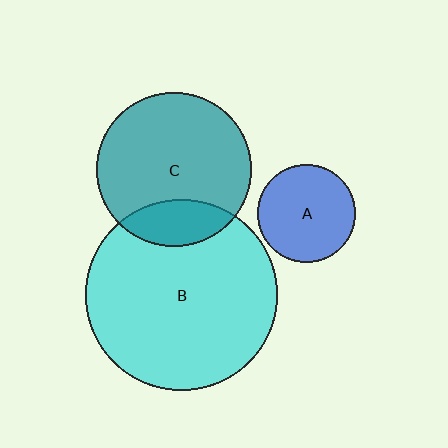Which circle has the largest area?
Circle B (cyan).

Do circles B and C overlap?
Yes.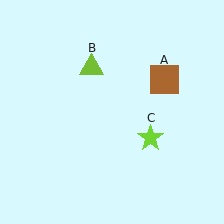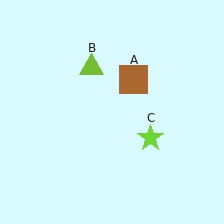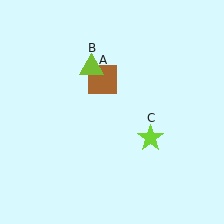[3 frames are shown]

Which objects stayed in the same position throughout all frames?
Lime triangle (object B) and lime star (object C) remained stationary.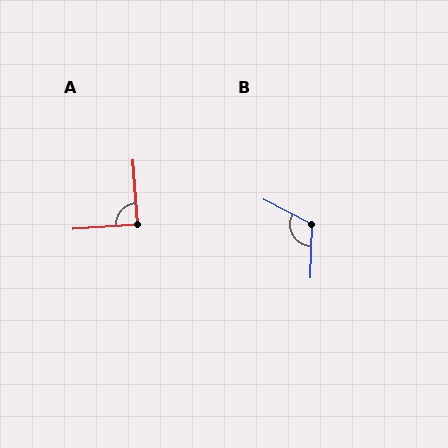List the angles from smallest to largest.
A (90°), B (115°).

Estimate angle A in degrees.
Approximately 90 degrees.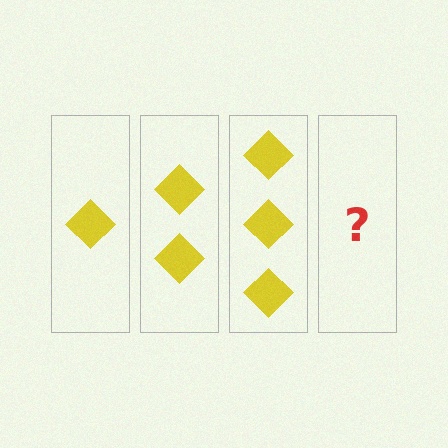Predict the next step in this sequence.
The next step is 4 diamonds.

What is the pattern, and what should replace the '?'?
The pattern is that each step adds one more diamond. The '?' should be 4 diamonds.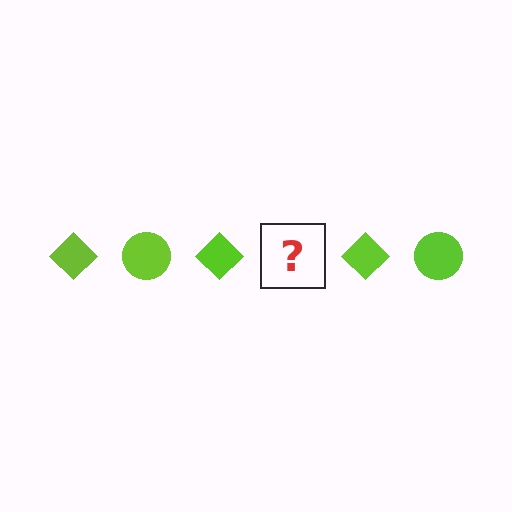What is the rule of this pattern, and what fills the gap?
The rule is that the pattern cycles through diamond, circle shapes in lime. The gap should be filled with a lime circle.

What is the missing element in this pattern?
The missing element is a lime circle.